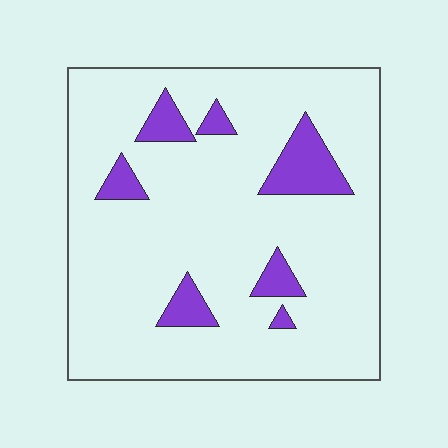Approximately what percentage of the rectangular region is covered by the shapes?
Approximately 10%.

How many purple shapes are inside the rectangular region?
7.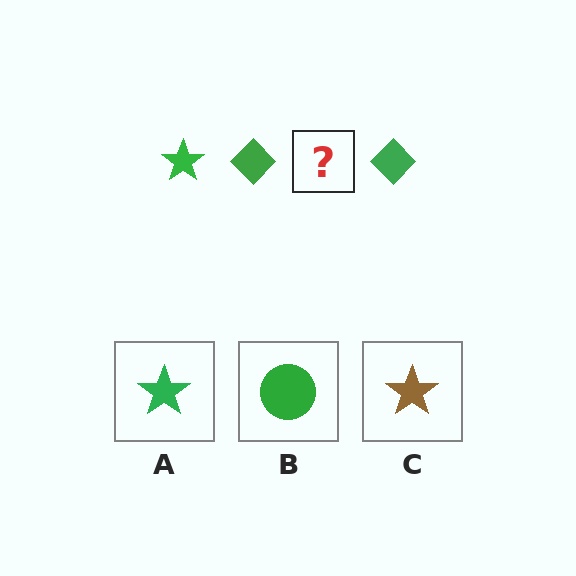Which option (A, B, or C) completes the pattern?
A.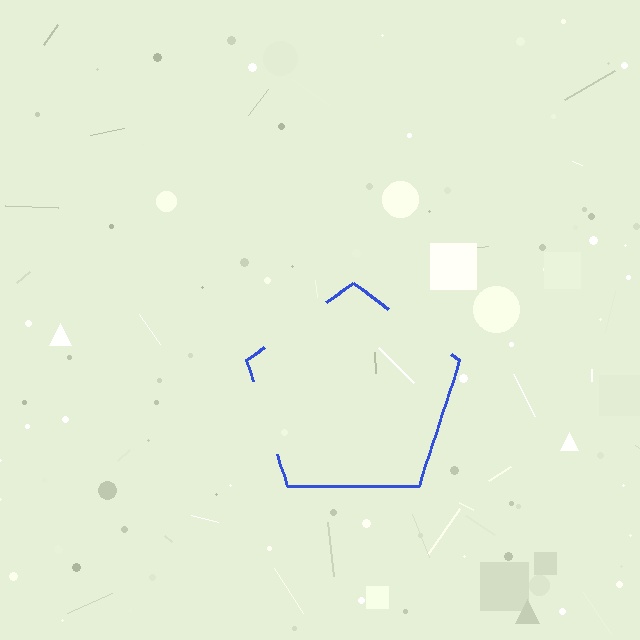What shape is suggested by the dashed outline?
The dashed outline suggests a pentagon.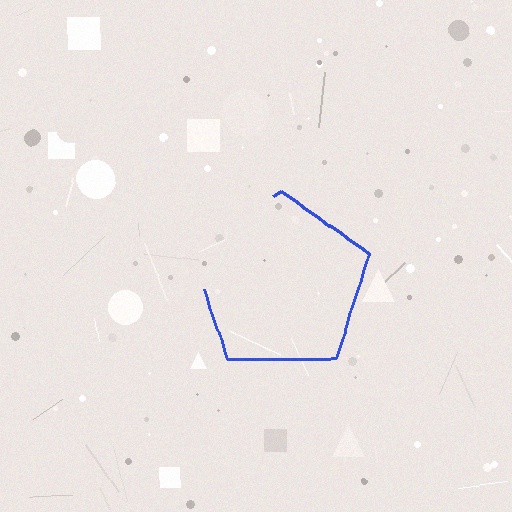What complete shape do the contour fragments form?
The contour fragments form a pentagon.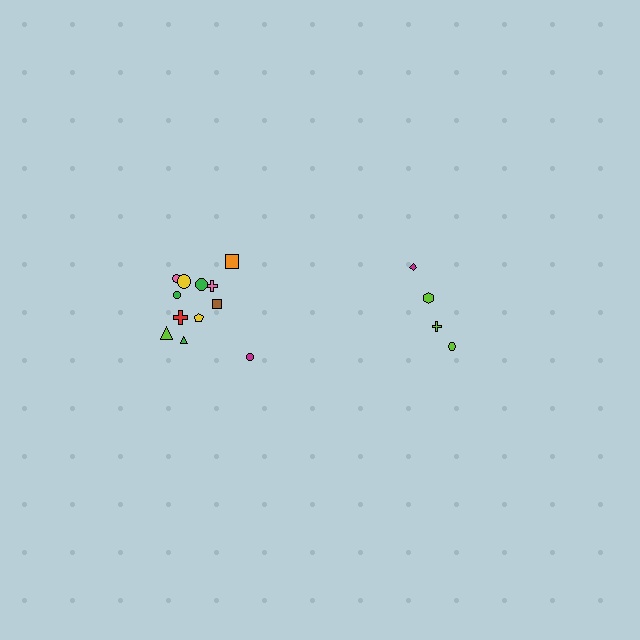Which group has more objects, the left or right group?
The left group.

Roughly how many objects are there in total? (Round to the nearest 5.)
Roughly 15 objects in total.